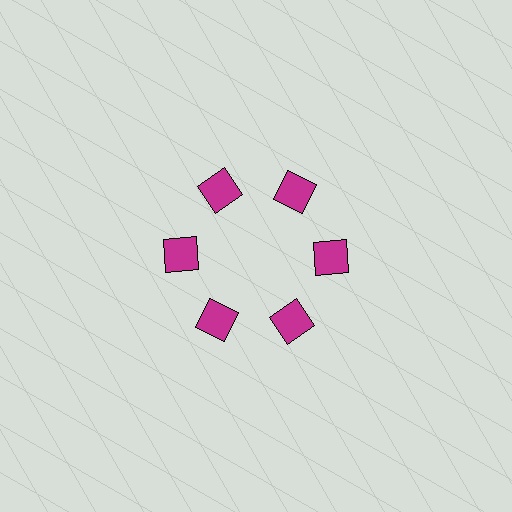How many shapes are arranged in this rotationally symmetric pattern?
There are 6 shapes, arranged in 6 groups of 1.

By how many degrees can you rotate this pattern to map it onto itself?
The pattern maps onto itself every 60 degrees of rotation.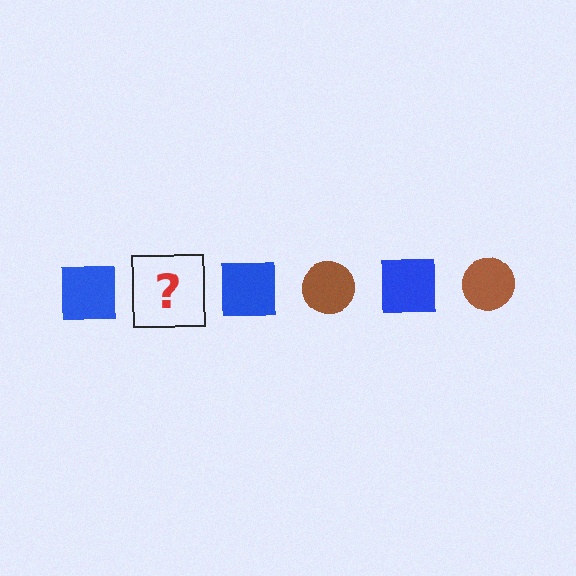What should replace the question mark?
The question mark should be replaced with a brown circle.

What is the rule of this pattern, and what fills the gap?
The rule is that the pattern alternates between blue square and brown circle. The gap should be filled with a brown circle.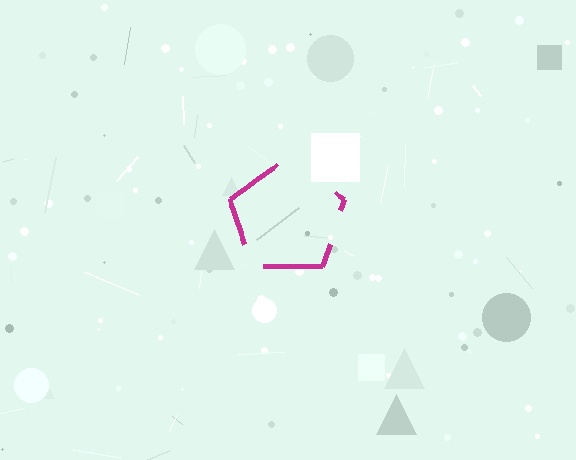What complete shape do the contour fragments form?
The contour fragments form a pentagon.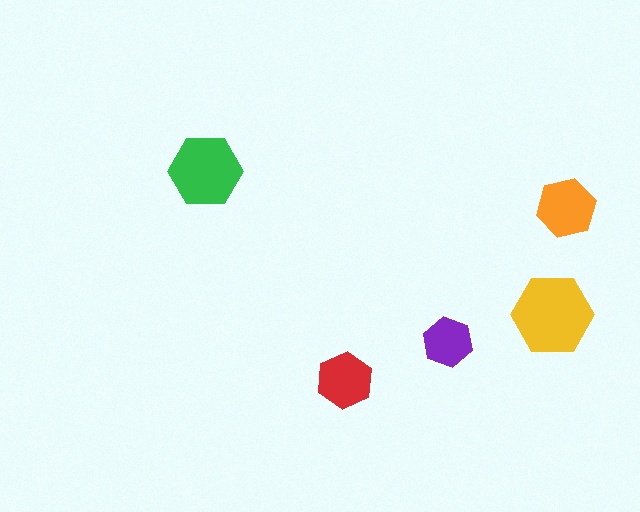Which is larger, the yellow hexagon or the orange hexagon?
The yellow one.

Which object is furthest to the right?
The orange hexagon is rightmost.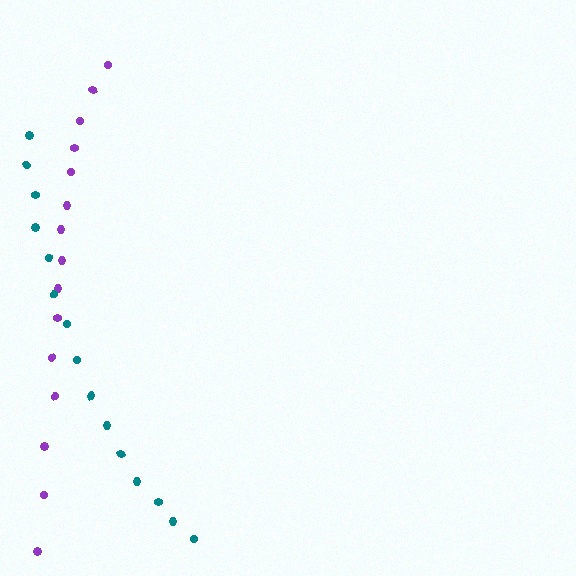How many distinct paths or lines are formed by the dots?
There are 2 distinct paths.